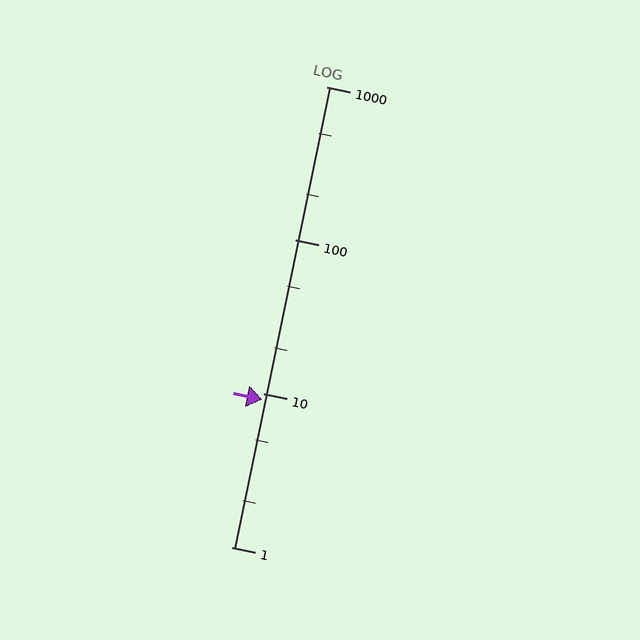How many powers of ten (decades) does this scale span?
The scale spans 3 decades, from 1 to 1000.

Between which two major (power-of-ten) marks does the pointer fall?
The pointer is between 1 and 10.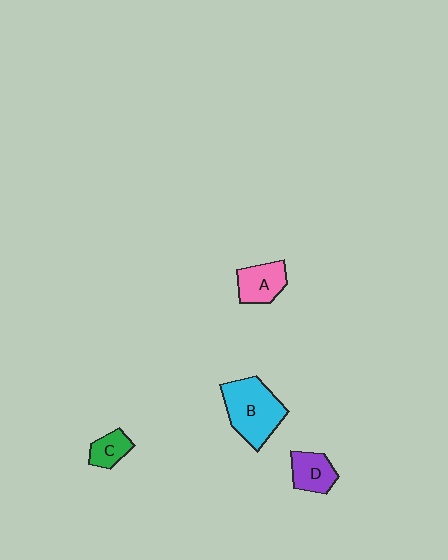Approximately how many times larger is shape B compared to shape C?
Approximately 2.6 times.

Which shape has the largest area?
Shape B (cyan).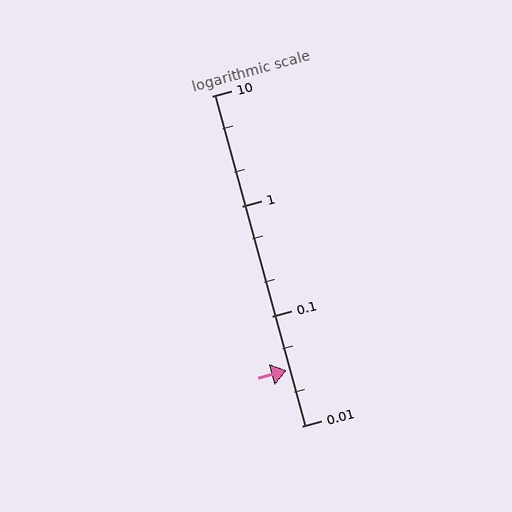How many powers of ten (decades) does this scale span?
The scale spans 3 decades, from 0.01 to 10.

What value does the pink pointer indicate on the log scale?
The pointer indicates approximately 0.032.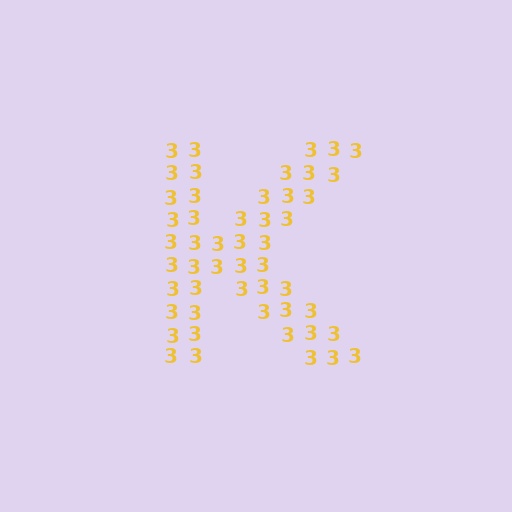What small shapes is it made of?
It is made of small digit 3's.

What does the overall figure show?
The overall figure shows the letter K.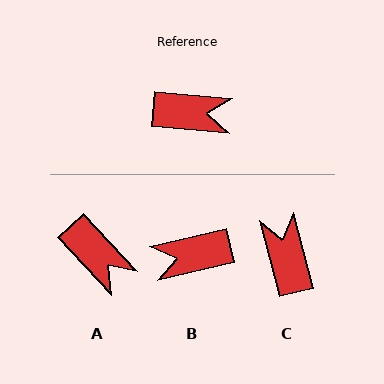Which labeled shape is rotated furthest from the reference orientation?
B, about 162 degrees away.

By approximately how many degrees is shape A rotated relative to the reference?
Approximately 42 degrees clockwise.